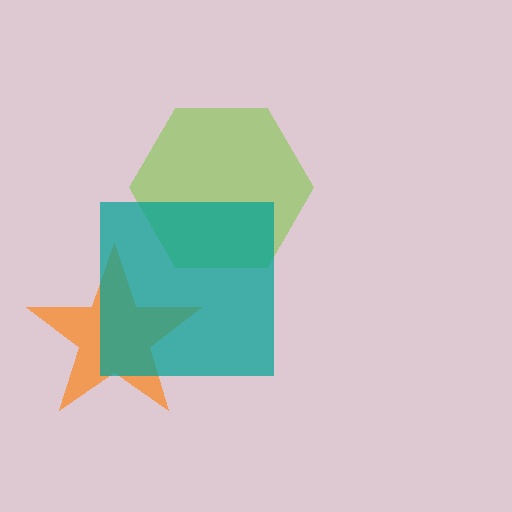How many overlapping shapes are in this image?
There are 3 overlapping shapes in the image.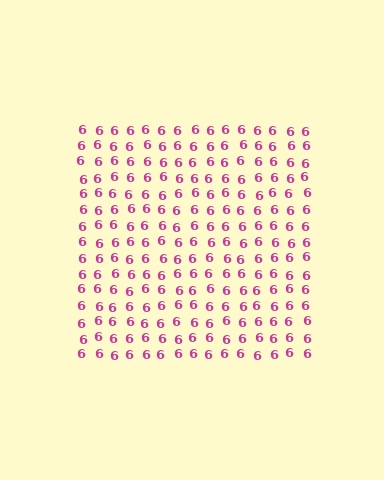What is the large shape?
The large shape is a square.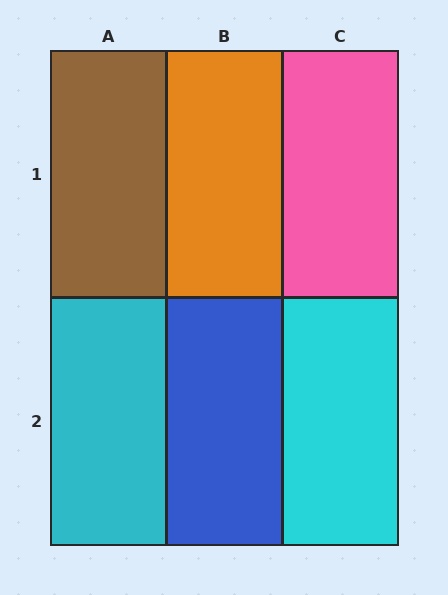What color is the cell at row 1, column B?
Orange.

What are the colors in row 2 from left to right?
Cyan, blue, cyan.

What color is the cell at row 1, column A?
Brown.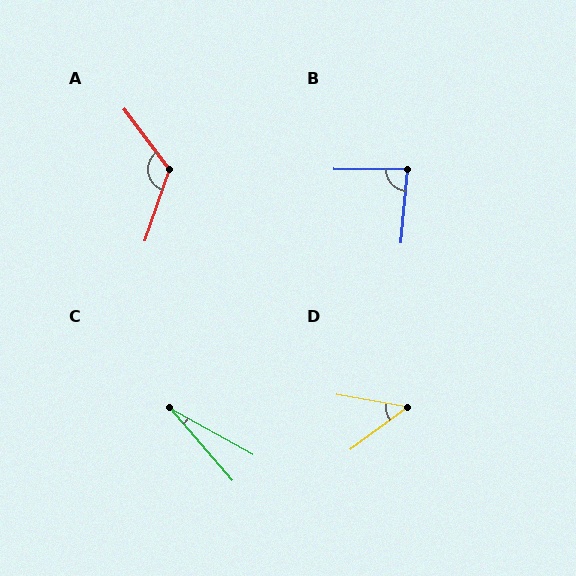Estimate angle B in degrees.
Approximately 85 degrees.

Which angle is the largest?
A, at approximately 124 degrees.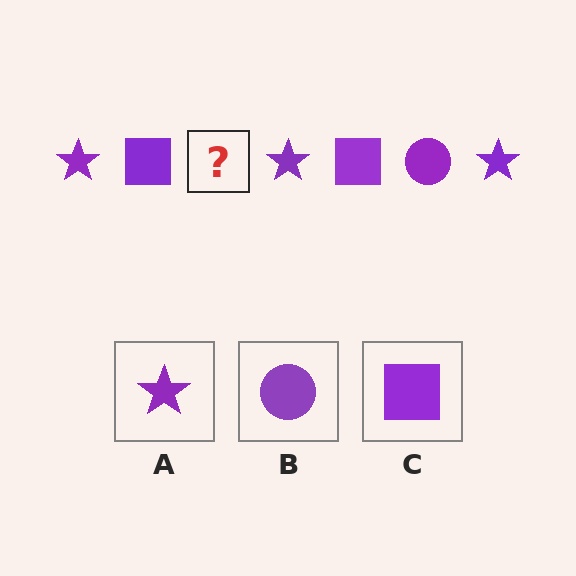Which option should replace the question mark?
Option B.